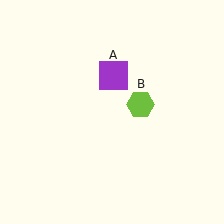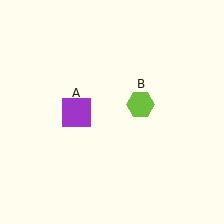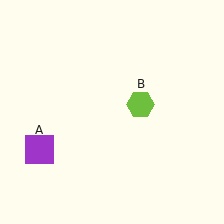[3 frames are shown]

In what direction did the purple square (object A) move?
The purple square (object A) moved down and to the left.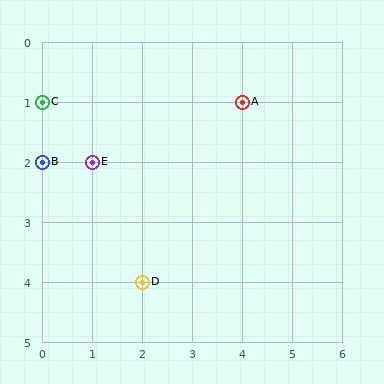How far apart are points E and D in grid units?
Points E and D are 1 column and 2 rows apart (about 2.2 grid units diagonally).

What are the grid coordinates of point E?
Point E is at grid coordinates (1, 2).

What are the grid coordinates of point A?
Point A is at grid coordinates (4, 1).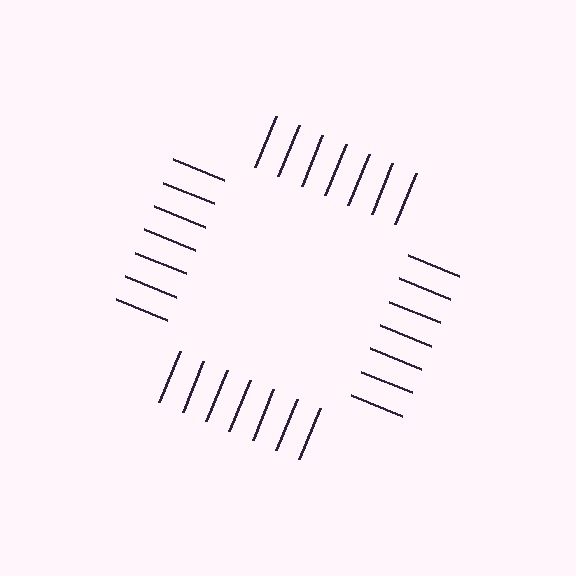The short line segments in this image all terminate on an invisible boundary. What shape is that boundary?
An illusory square — the line segments terminate on its edges but no continuous stroke is drawn.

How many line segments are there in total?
28 — 7 along each of the 4 edges.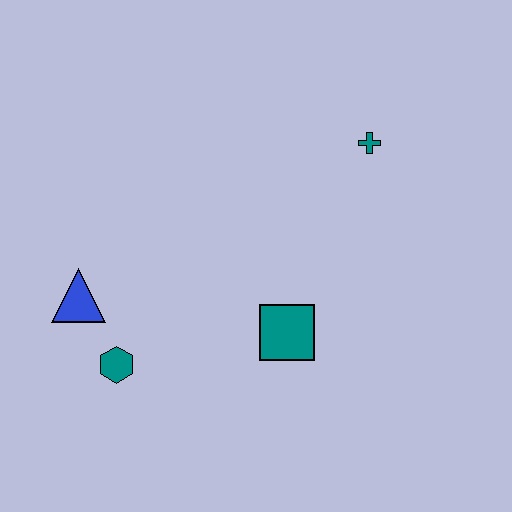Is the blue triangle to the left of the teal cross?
Yes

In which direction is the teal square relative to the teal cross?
The teal square is below the teal cross.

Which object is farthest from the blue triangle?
The teal cross is farthest from the blue triangle.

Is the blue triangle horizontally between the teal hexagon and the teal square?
No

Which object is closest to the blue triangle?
The teal hexagon is closest to the blue triangle.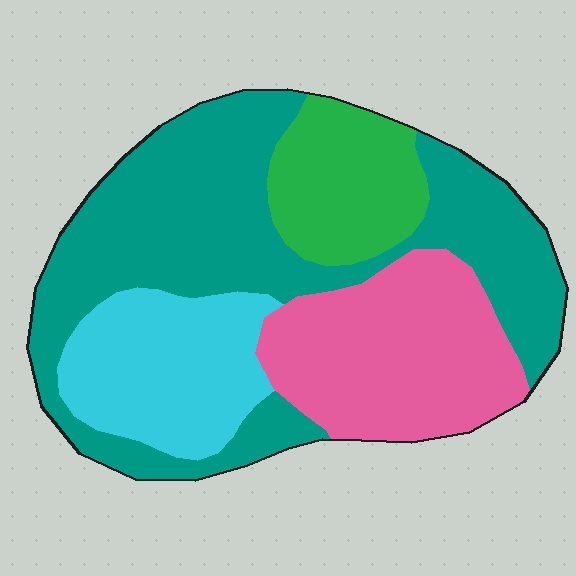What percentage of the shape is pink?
Pink takes up between a sixth and a third of the shape.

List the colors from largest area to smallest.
From largest to smallest: teal, pink, cyan, green.